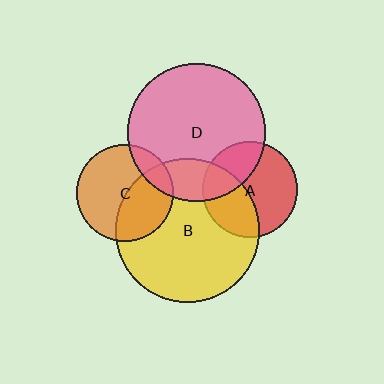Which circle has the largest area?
Circle B (yellow).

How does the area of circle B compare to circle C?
Approximately 2.2 times.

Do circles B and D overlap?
Yes.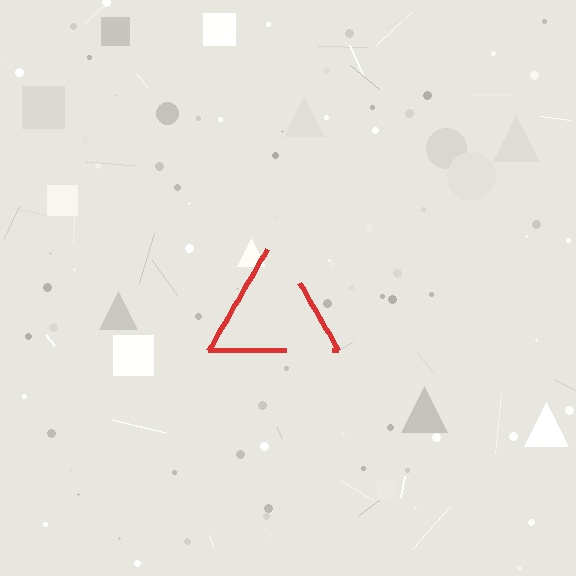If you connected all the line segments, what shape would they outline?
They would outline a triangle.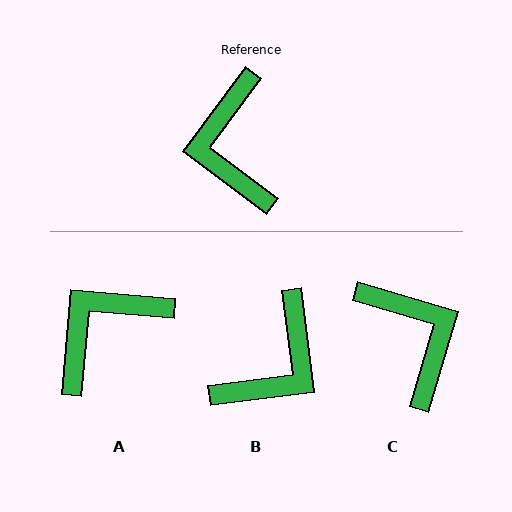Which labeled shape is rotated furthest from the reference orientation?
C, about 160 degrees away.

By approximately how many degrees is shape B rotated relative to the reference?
Approximately 134 degrees counter-clockwise.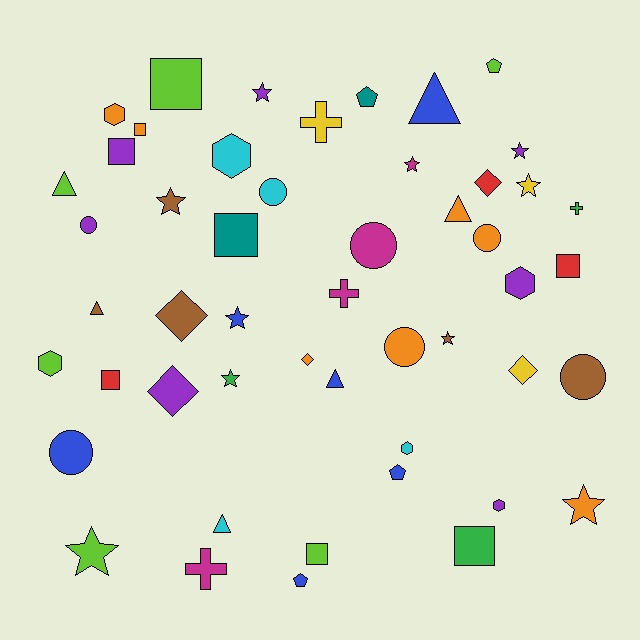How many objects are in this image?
There are 50 objects.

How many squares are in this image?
There are 8 squares.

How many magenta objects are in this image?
There are 4 magenta objects.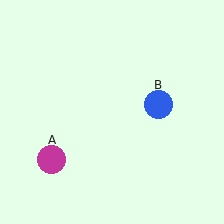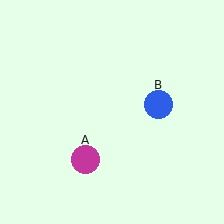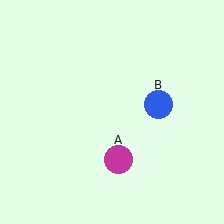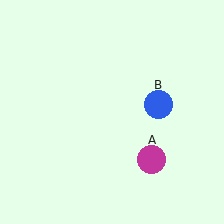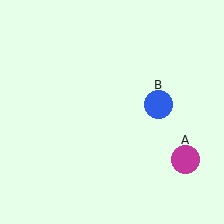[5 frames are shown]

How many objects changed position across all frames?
1 object changed position: magenta circle (object A).